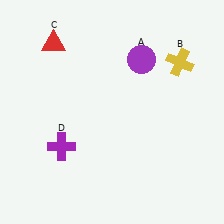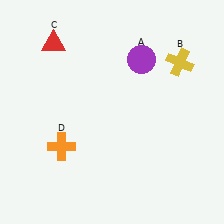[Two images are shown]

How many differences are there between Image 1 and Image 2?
There is 1 difference between the two images.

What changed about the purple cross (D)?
In Image 1, D is purple. In Image 2, it changed to orange.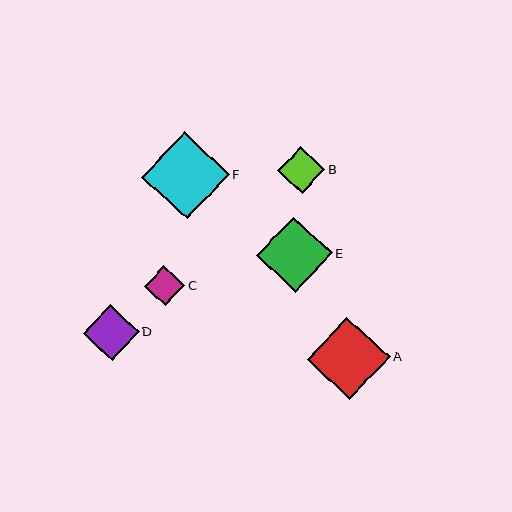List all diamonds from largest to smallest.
From largest to smallest: F, A, E, D, B, C.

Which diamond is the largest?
Diamond F is the largest with a size of approximately 88 pixels.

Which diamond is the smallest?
Diamond C is the smallest with a size of approximately 40 pixels.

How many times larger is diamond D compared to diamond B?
Diamond D is approximately 1.2 times the size of diamond B.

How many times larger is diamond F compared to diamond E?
Diamond F is approximately 1.2 times the size of diamond E.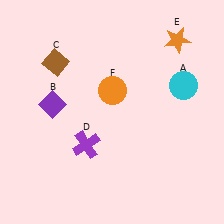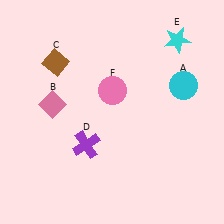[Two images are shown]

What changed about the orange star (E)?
In Image 1, E is orange. In Image 2, it changed to cyan.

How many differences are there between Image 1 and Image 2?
There are 3 differences between the two images.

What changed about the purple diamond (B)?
In Image 1, B is purple. In Image 2, it changed to pink.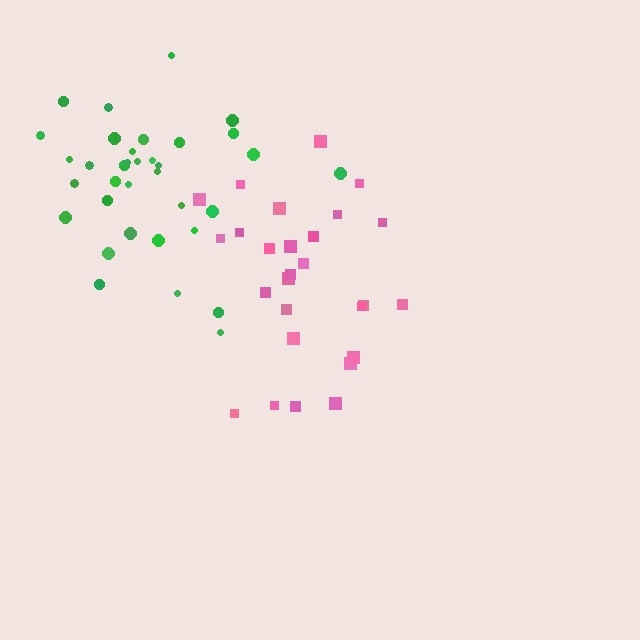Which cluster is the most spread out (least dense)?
Pink.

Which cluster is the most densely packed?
Green.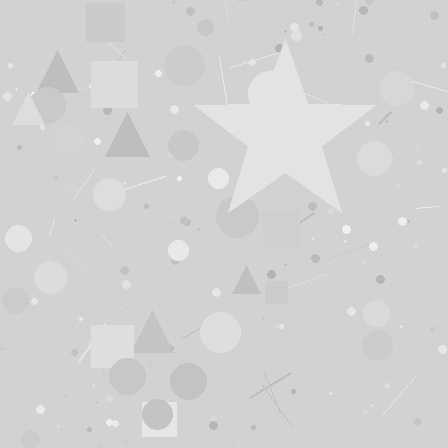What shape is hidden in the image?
A star is hidden in the image.